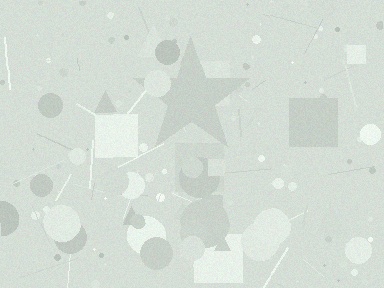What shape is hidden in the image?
A star is hidden in the image.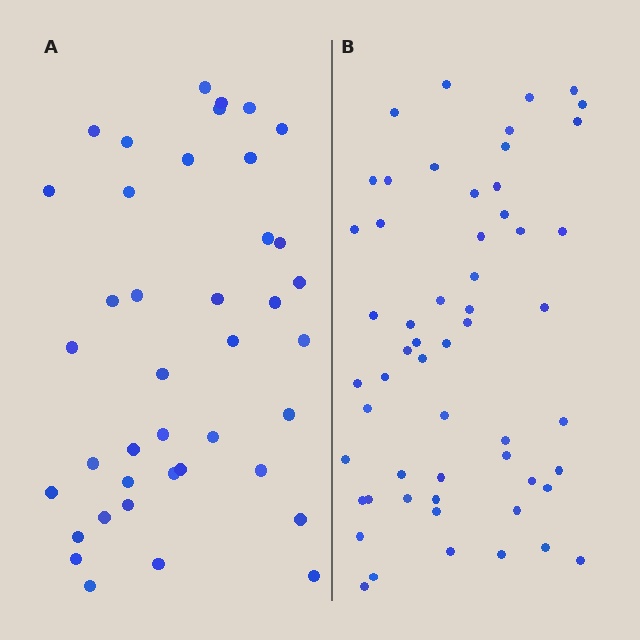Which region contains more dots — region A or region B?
Region B (the right region) has more dots.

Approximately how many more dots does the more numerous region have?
Region B has approximately 15 more dots than region A.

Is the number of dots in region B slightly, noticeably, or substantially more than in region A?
Region B has noticeably more, but not dramatically so. The ratio is roughly 1.4 to 1.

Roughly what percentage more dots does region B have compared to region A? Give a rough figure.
About 40% more.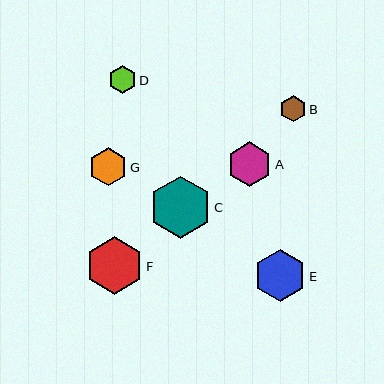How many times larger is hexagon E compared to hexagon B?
Hexagon E is approximately 2.0 times the size of hexagon B.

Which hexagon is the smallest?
Hexagon B is the smallest with a size of approximately 26 pixels.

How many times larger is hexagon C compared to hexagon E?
Hexagon C is approximately 1.2 times the size of hexagon E.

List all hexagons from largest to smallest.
From largest to smallest: C, F, E, A, G, D, B.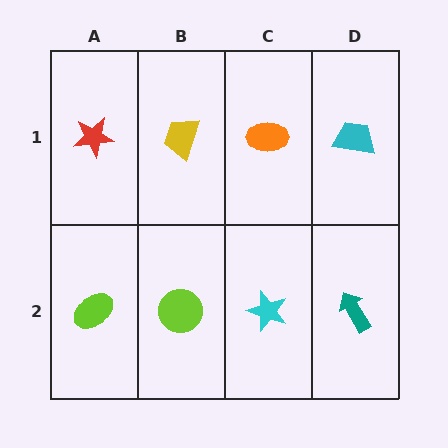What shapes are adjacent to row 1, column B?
A lime circle (row 2, column B), a red star (row 1, column A), an orange ellipse (row 1, column C).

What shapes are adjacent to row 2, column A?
A red star (row 1, column A), a lime circle (row 2, column B).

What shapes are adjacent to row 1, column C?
A cyan star (row 2, column C), a yellow trapezoid (row 1, column B), a cyan trapezoid (row 1, column D).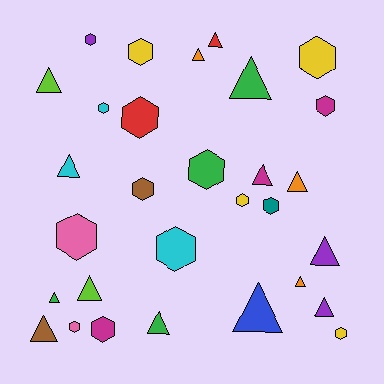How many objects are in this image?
There are 30 objects.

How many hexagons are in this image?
There are 15 hexagons.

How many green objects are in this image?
There are 4 green objects.